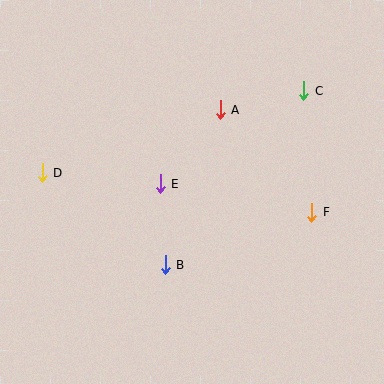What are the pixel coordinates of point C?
Point C is at (304, 91).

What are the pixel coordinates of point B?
Point B is at (165, 265).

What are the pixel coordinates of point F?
Point F is at (312, 212).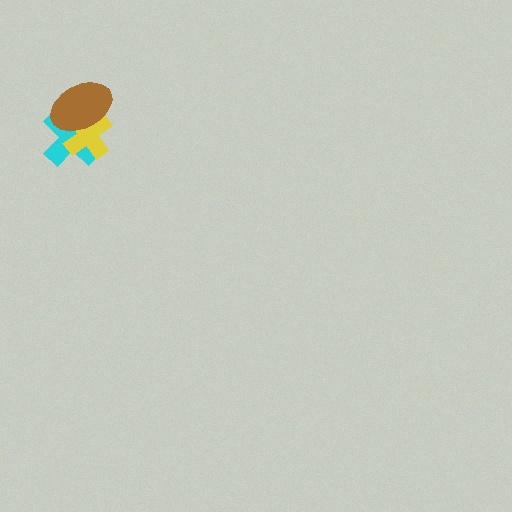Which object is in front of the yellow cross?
The brown ellipse is in front of the yellow cross.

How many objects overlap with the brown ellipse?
2 objects overlap with the brown ellipse.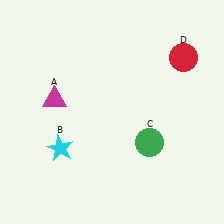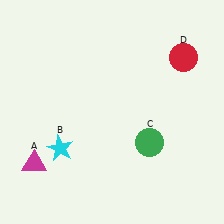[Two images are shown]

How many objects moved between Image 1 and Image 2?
1 object moved between the two images.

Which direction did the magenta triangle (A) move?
The magenta triangle (A) moved down.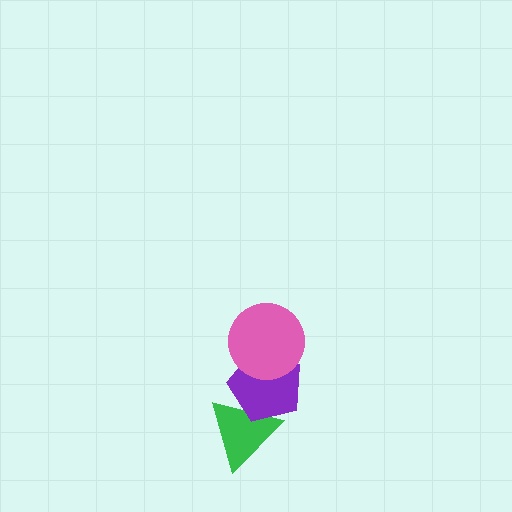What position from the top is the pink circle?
The pink circle is 1st from the top.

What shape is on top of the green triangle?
The purple pentagon is on top of the green triangle.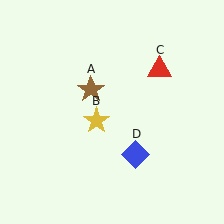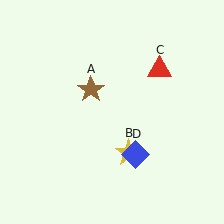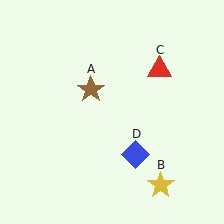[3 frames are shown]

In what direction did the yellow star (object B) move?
The yellow star (object B) moved down and to the right.